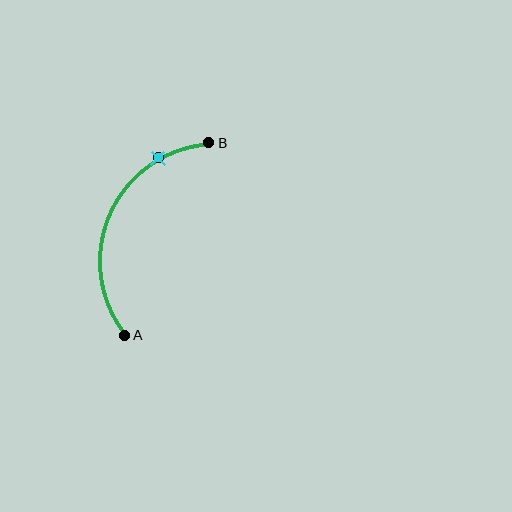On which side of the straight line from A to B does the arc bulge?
The arc bulges to the left of the straight line connecting A and B.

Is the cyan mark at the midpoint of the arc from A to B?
No. The cyan mark lies on the arc but is closer to endpoint B. The arc midpoint would be at the point on the curve equidistant along the arc from both A and B.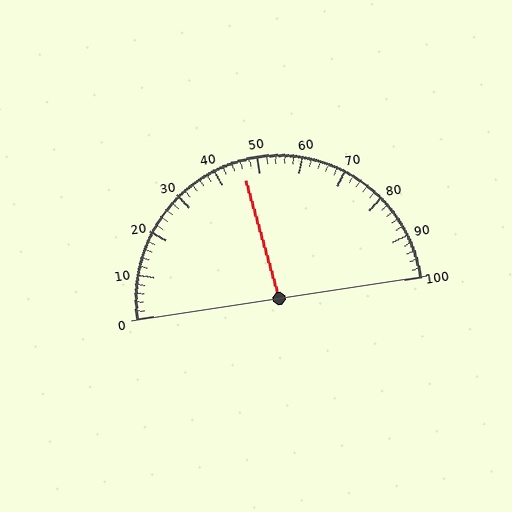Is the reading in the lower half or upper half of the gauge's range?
The reading is in the lower half of the range (0 to 100).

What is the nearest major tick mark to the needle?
The nearest major tick mark is 50.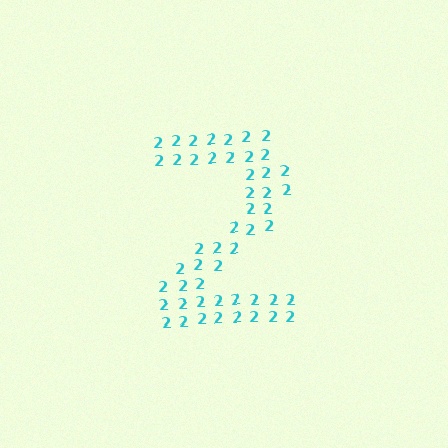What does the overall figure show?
The overall figure shows the digit 2.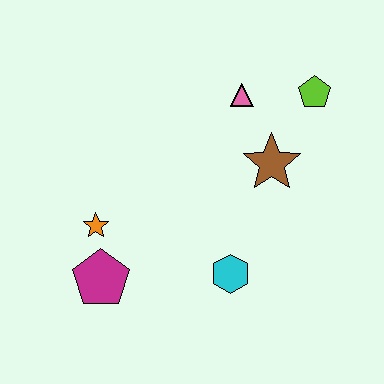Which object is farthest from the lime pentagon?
The magenta pentagon is farthest from the lime pentagon.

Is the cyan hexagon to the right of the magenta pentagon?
Yes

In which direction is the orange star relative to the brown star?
The orange star is to the left of the brown star.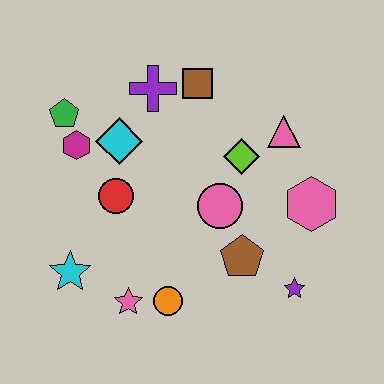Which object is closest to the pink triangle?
The lime diamond is closest to the pink triangle.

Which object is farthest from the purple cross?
The purple star is farthest from the purple cross.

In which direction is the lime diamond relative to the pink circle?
The lime diamond is above the pink circle.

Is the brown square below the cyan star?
No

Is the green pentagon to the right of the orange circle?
No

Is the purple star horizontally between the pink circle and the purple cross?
No